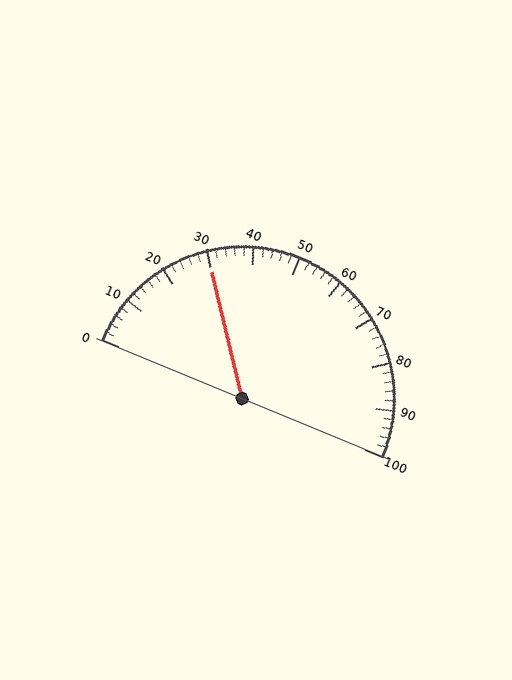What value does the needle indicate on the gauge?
The needle indicates approximately 30.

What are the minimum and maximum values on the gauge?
The gauge ranges from 0 to 100.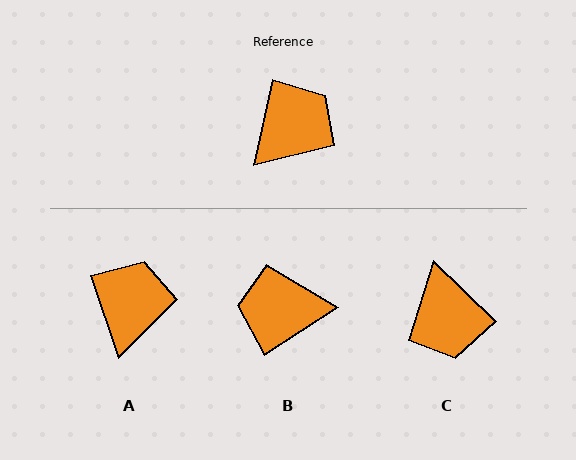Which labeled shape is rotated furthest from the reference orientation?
B, about 135 degrees away.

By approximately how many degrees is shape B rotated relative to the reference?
Approximately 135 degrees counter-clockwise.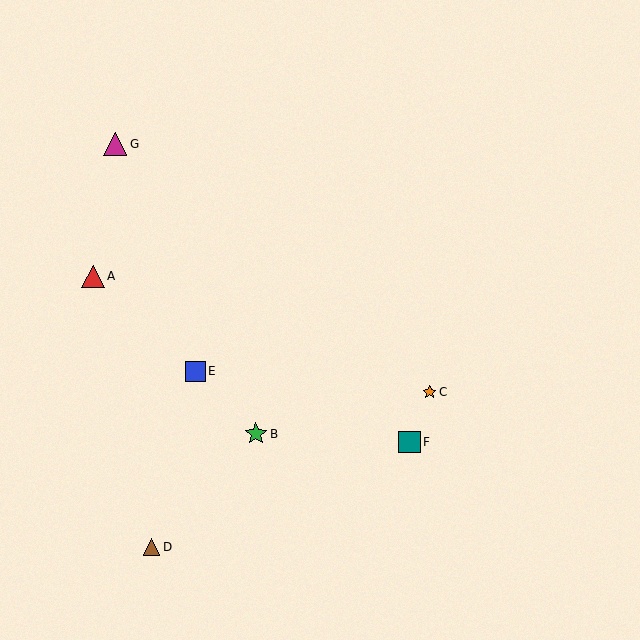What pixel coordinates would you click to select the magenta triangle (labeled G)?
Click at (115, 144) to select the magenta triangle G.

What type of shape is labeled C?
Shape C is an orange star.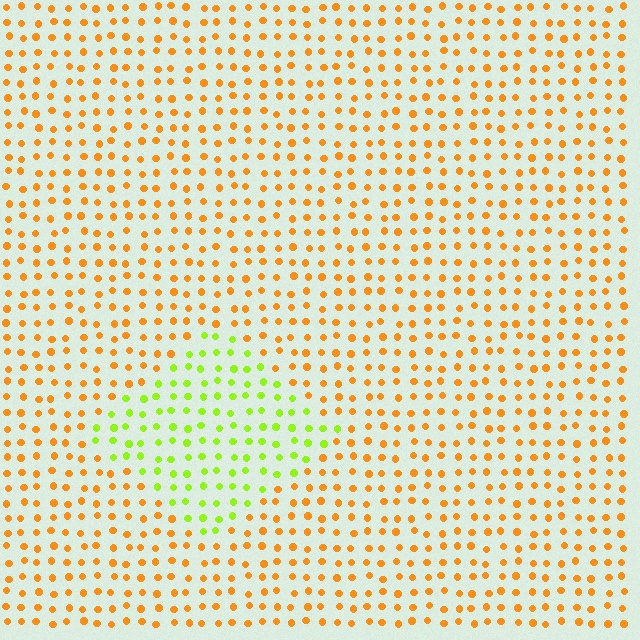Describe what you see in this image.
The image is filled with small orange elements in a uniform arrangement. A diamond-shaped region is visible where the elements are tinted to a slightly different hue, forming a subtle color boundary.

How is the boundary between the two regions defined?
The boundary is defined purely by a slight shift in hue (about 56 degrees). Spacing, size, and orientation are identical on both sides.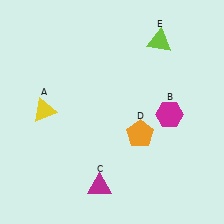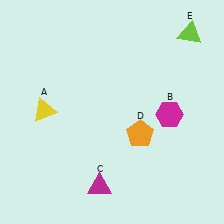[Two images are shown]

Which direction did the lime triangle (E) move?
The lime triangle (E) moved right.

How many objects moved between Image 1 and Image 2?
1 object moved between the two images.